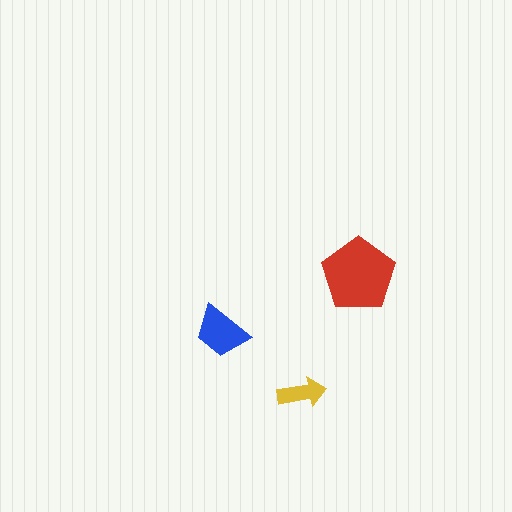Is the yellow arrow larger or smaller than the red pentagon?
Smaller.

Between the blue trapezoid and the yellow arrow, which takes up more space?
The blue trapezoid.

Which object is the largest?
The red pentagon.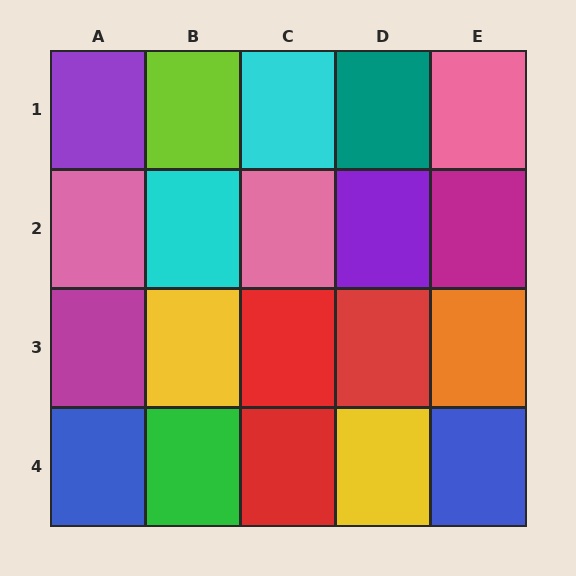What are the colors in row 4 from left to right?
Blue, green, red, yellow, blue.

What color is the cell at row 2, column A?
Pink.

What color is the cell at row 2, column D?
Purple.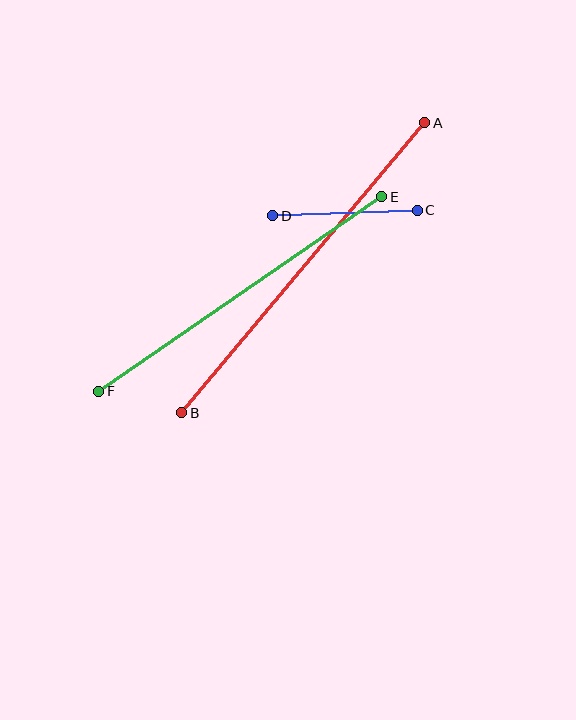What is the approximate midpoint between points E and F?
The midpoint is at approximately (240, 294) pixels.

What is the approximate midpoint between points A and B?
The midpoint is at approximately (303, 268) pixels.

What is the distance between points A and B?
The distance is approximately 378 pixels.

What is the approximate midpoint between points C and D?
The midpoint is at approximately (345, 213) pixels.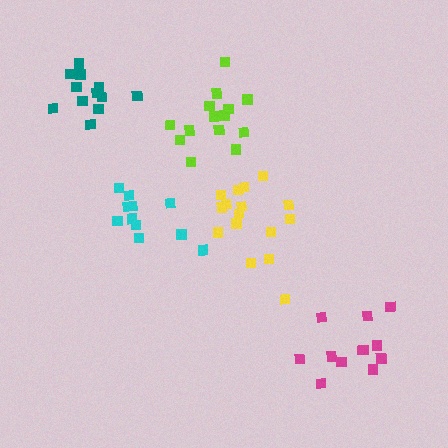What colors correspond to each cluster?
The clusters are colored: magenta, cyan, teal, lime, yellow.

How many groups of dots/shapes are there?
There are 5 groups.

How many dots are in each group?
Group 1: 12 dots, Group 2: 11 dots, Group 3: 12 dots, Group 4: 14 dots, Group 5: 16 dots (65 total).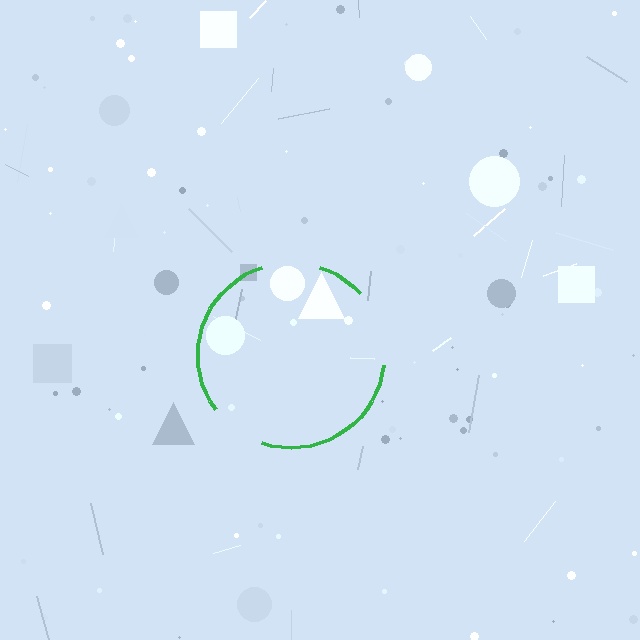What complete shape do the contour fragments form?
The contour fragments form a circle.